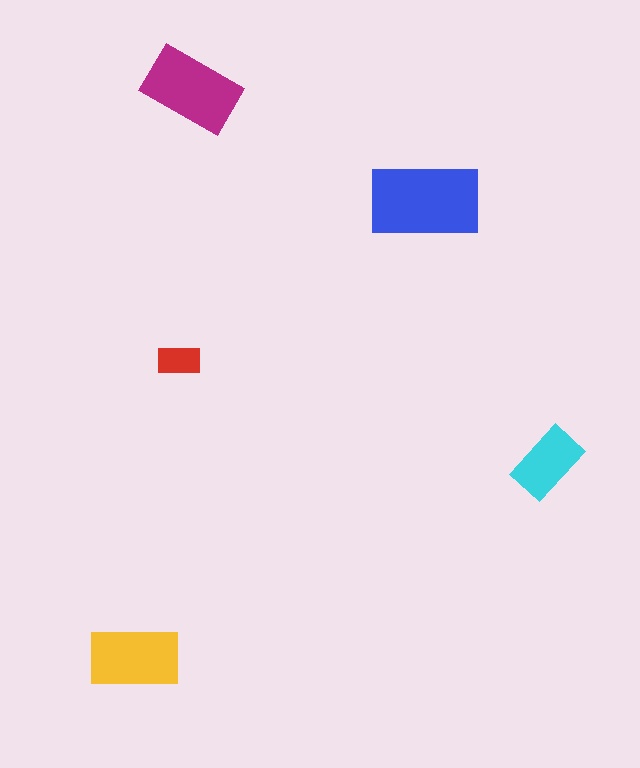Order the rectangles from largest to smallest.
the blue one, the magenta one, the yellow one, the cyan one, the red one.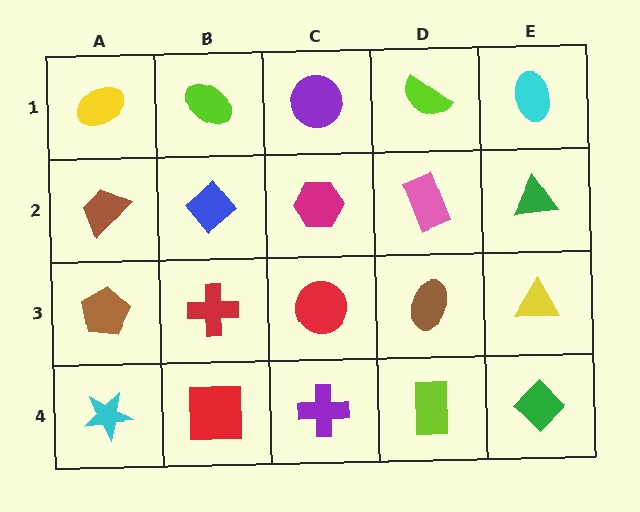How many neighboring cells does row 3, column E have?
3.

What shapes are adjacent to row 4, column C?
A red circle (row 3, column C), a red square (row 4, column B), a lime rectangle (row 4, column D).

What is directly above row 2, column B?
A lime ellipse.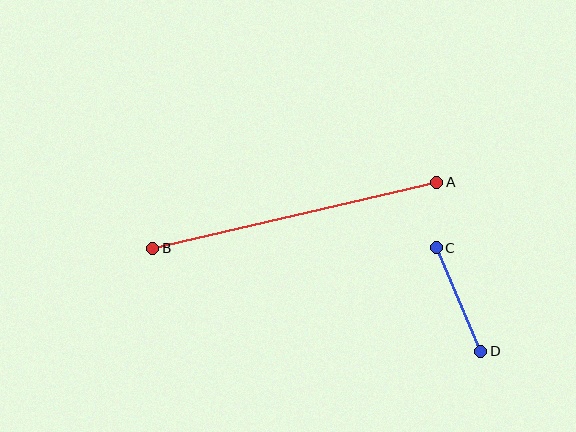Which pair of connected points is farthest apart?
Points A and B are farthest apart.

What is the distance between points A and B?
The distance is approximately 292 pixels.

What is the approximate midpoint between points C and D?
The midpoint is at approximately (459, 300) pixels.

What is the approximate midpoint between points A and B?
The midpoint is at approximately (295, 215) pixels.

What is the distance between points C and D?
The distance is approximately 113 pixels.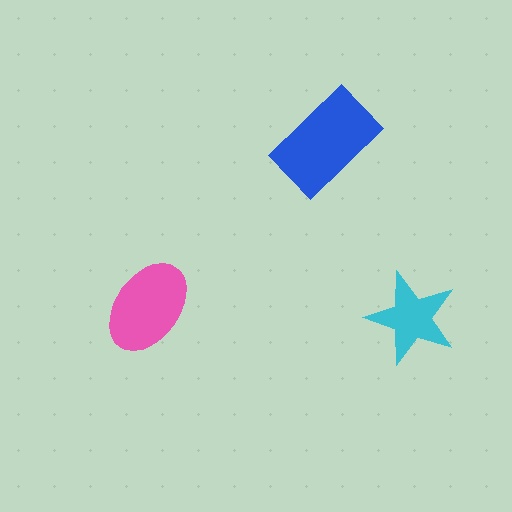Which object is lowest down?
The cyan star is bottommost.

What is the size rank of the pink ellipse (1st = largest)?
2nd.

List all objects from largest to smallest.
The blue rectangle, the pink ellipse, the cyan star.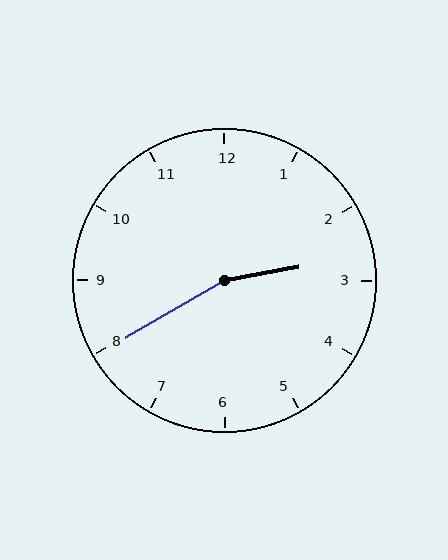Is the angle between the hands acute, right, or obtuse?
It is obtuse.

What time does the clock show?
2:40.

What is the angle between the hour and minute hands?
Approximately 160 degrees.